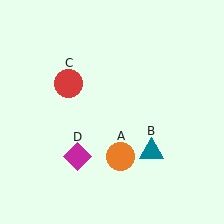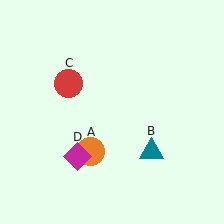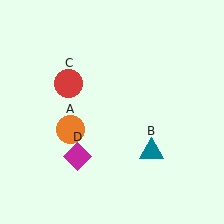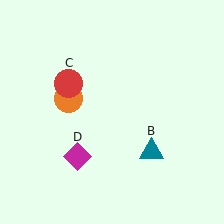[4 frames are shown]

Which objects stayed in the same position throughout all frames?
Teal triangle (object B) and red circle (object C) and magenta diamond (object D) remained stationary.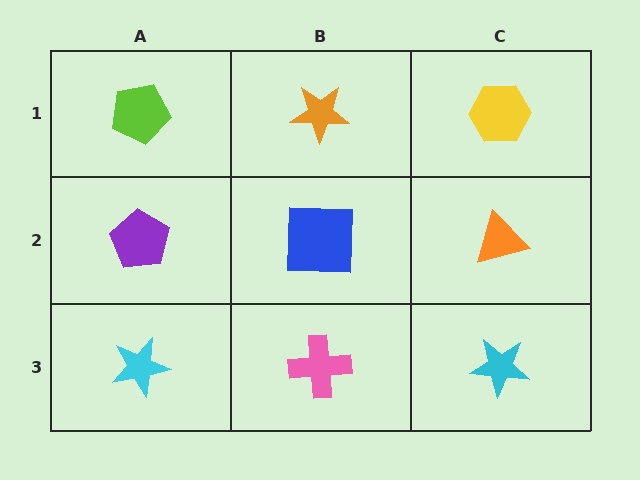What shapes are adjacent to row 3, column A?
A purple pentagon (row 2, column A), a pink cross (row 3, column B).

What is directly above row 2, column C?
A yellow hexagon.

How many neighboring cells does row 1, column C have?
2.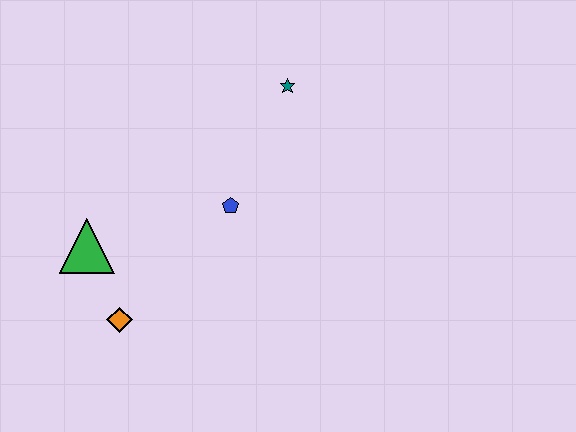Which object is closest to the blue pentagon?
The teal star is closest to the blue pentagon.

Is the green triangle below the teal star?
Yes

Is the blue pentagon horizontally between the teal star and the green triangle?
Yes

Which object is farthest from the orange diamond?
The teal star is farthest from the orange diamond.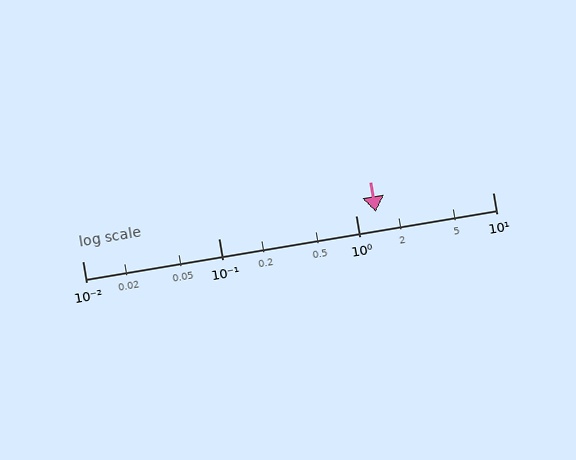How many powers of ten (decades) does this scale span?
The scale spans 3 decades, from 0.01 to 10.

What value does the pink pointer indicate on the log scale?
The pointer indicates approximately 1.4.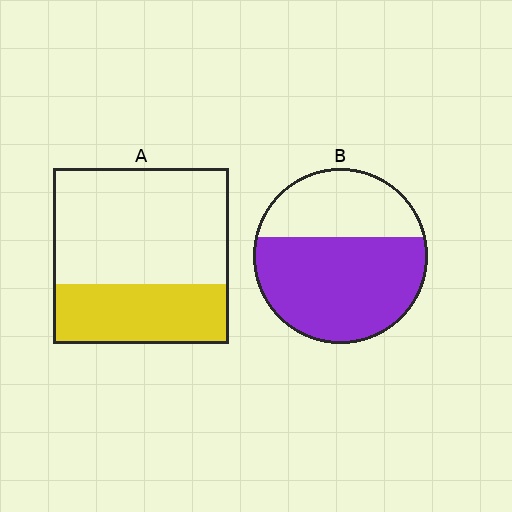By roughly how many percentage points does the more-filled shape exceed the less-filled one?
By roughly 30 percentage points (B over A).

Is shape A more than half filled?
No.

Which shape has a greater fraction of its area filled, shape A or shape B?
Shape B.